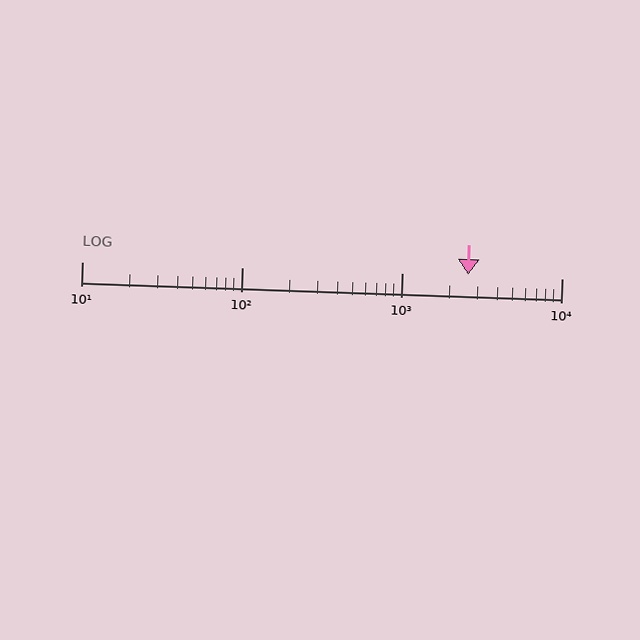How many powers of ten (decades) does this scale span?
The scale spans 3 decades, from 10 to 10000.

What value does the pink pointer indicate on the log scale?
The pointer indicates approximately 2600.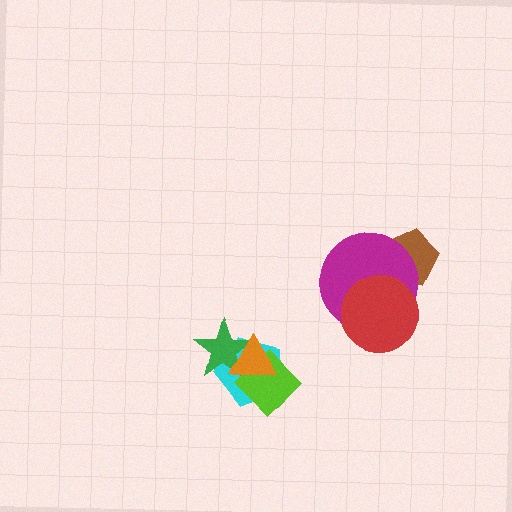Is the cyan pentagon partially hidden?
Yes, it is partially covered by another shape.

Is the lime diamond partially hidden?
Yes, it is partially covered by another shape.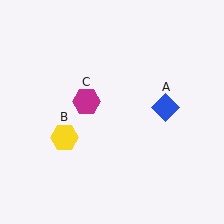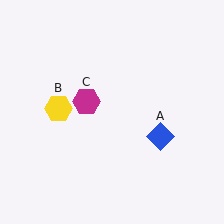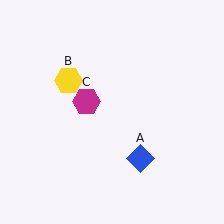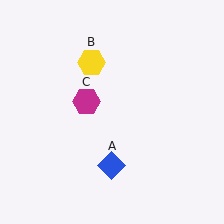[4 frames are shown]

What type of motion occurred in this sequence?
The blue diamond (object A), yellow hexagon (object B) rotated clockwise around the center of the scene.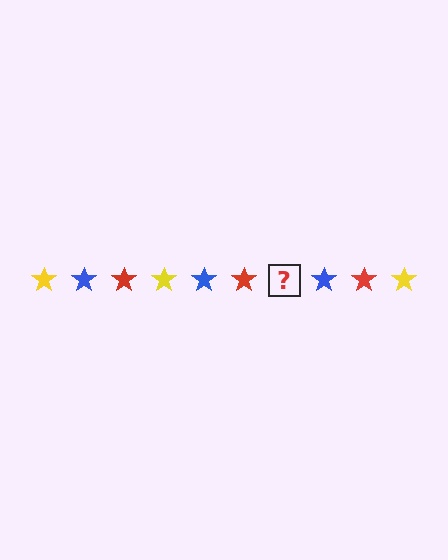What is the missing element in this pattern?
The missing element is a yellow star.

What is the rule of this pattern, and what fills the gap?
The rule is that the pattern cycles through yellow, blue, red stars. The gap should be filled with a yellow star.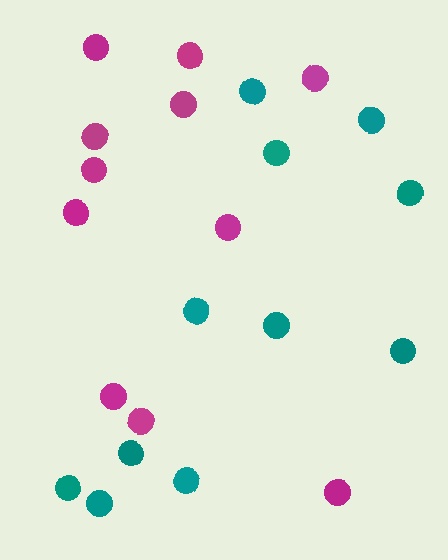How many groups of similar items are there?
There are 2 groups: one group of magenta circles (11) and one group of teal circles (11).